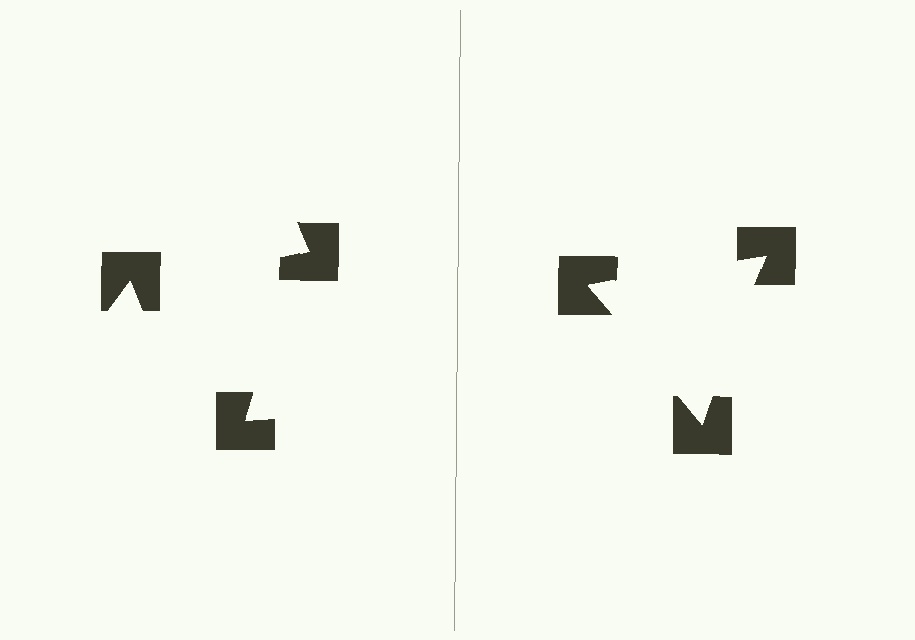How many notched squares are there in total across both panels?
6 — 3 on each side.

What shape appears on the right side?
An illusory triangle.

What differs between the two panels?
The notched squares are positioned identically on both sides; only the wedge orientations differ. On the right they align to a triangle; on the left they are misaligned.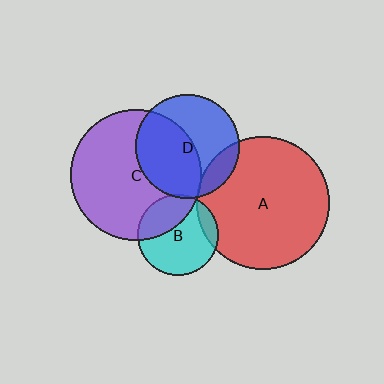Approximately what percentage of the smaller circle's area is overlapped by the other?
Approximately 5%.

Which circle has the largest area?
Circle A (red).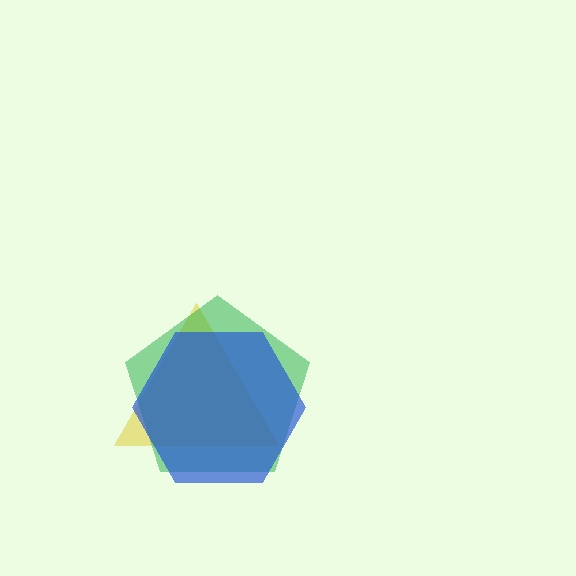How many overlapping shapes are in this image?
There are 3 overlapping shapes in the image.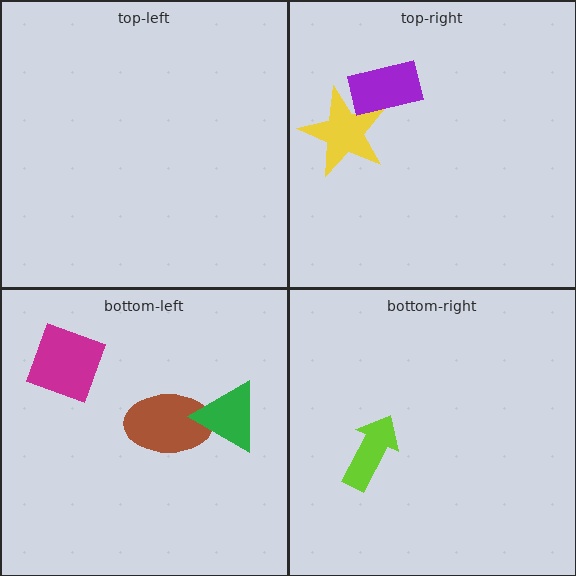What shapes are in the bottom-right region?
The lime arrow.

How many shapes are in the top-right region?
2.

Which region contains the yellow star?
The top-right region.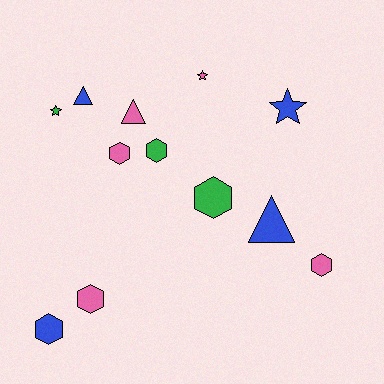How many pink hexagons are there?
There are 3 pink hexagons.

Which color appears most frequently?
Pink, with 5 objects.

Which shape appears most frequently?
Hexagon, with 6 objects.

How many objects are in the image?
There are 12 objects.